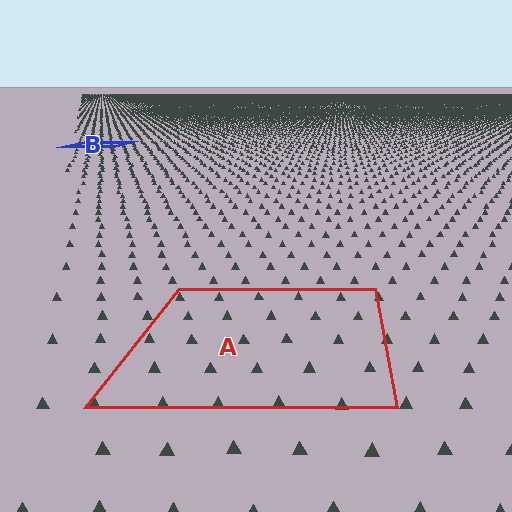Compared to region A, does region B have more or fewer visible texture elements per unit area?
Region B has more texture elements per unit area — they are packed more densely because it is farther away.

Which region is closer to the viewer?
Region A is closer. The texture elements there are larger and more spread out.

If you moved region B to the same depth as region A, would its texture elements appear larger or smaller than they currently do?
They would appear larger. At a closer depth, the same texture elements are projected at a bigger on-screen size.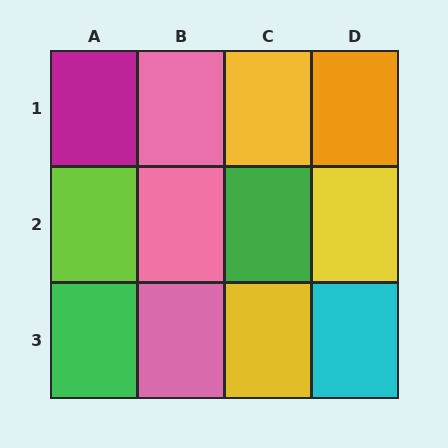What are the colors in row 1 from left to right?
Magenta, pink, yellow, orange.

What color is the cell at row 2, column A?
Lime.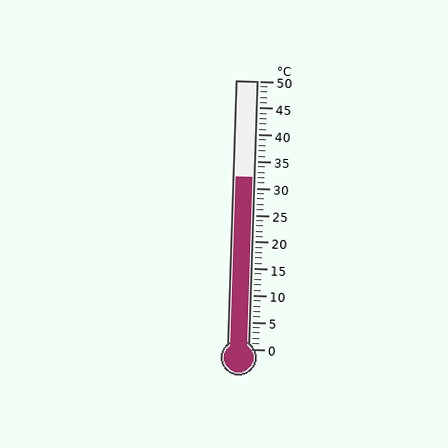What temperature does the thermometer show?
The thermometer shows approximately 32°C.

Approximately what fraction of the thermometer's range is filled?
The thermometer is filled to approximately 65% of its range.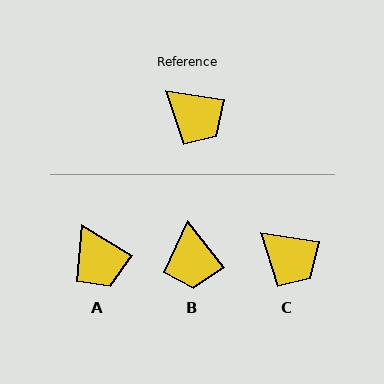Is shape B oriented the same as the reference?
No, it is off by about 43 degrees.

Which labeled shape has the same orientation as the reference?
C.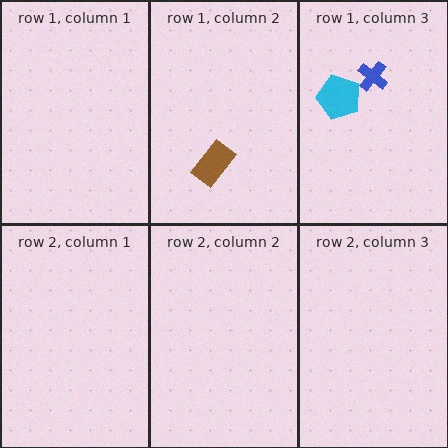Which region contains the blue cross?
The row 1, column 3 region.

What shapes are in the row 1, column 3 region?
The cyan pentagon, the blue cross.